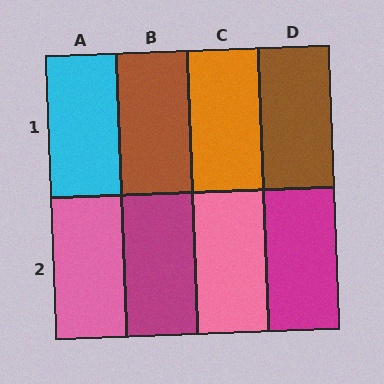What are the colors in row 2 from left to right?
Pink, magenta, pink, magenta.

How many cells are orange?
1 cell is orange.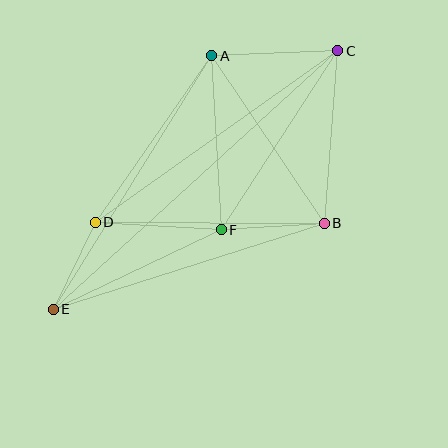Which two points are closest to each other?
Points D and E are closest to each other.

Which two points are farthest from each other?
Points C and E are farthest from each other.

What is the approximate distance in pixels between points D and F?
The distance between D and F is approximately 126 pixels.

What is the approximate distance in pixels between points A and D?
The distance between A and D is approximately 203 pixels.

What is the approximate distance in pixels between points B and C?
The distance between B and C is approximately 173 pixels.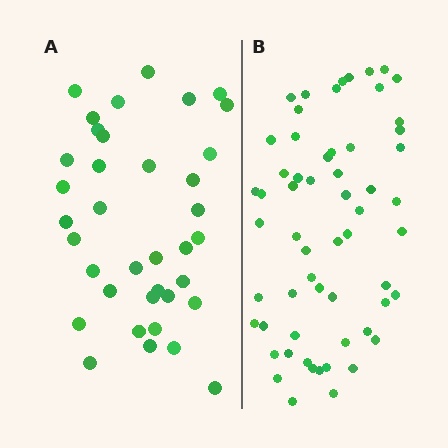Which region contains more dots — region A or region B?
Region B (the right region) has more dots.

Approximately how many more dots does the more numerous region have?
Region B has approximately 20 more dots than region A.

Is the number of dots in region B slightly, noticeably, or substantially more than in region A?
Region B has substantially more. The ratio is roughly 1.6 to 1.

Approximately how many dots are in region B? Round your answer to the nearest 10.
About 60 dots. (The exact count is 59, which rounds to 60.)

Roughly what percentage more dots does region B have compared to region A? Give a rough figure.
About 60% more.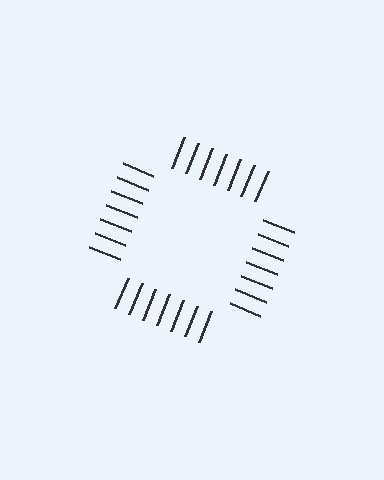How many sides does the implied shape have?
4 sides — the line-ends trace a square.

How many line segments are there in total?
28 — 7 along each of the 4 edges.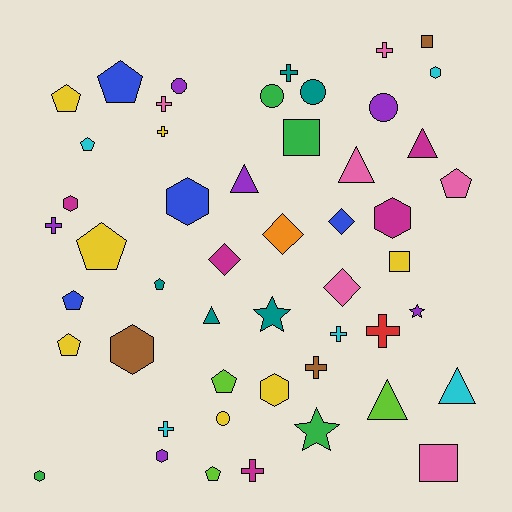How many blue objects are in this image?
There are 4 blue objects.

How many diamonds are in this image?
There are 4 diamonds.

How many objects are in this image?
There are 50 objects.